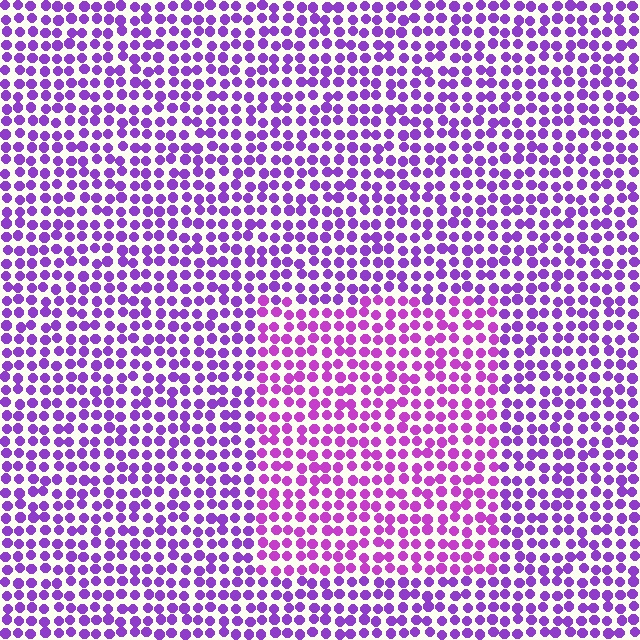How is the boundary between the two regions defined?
The boundary is defined purely by a slight shift in hue (about 23 degrees). Spacing, size, and orientation are identical on both sides.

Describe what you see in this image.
The image is filled with small purple elements in a uniform arrangement. A rectangle-shaped region is visible where the elements are tinted to a slightly different hue, forming a subtle color boundary.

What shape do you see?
I see a rectangle.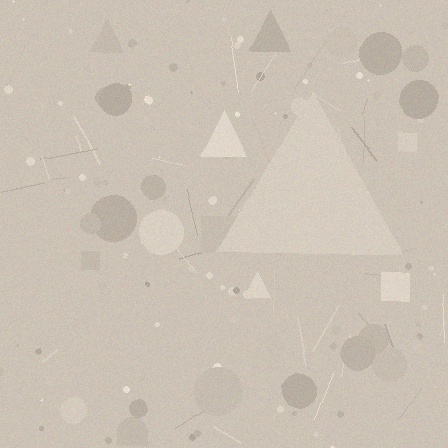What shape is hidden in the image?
A triangle is hidden in the image.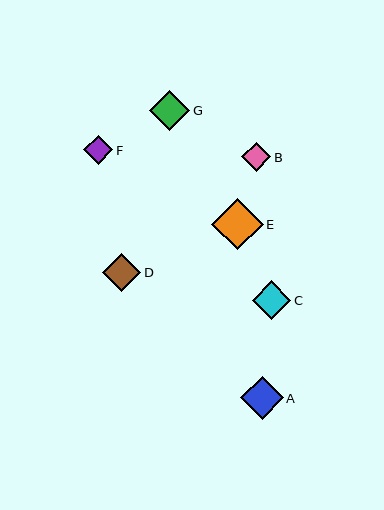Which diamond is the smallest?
Diamond F is the smallest with a size of approximately 29 pixels.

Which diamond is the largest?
Diamond E is the largest with a size of approximately 51 pixels.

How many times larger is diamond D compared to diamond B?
Diamond D is approximately 1.3 times the size of diamond B.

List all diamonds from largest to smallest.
From largest to smallest: E, A, G, D, C, B, F.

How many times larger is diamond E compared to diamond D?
Diamond E is approximately 1.3 times the size of diamond D.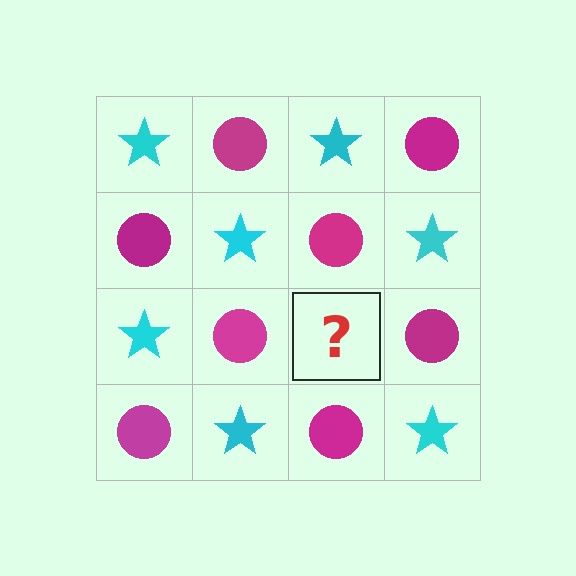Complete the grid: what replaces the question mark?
The question mark should be replaced with a cyan star.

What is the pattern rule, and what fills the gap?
The rule is that it alternates cyan star and magenta circle in a checkerboard pattern. The gap should be filled with a cyan star.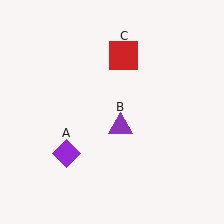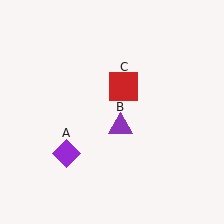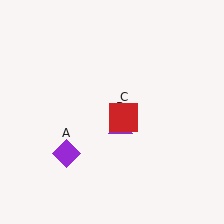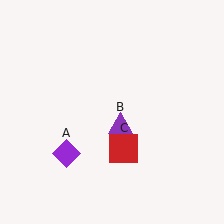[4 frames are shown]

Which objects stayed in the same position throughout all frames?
Purple diamond (object A) and purple triangle (object B) remained stationary.